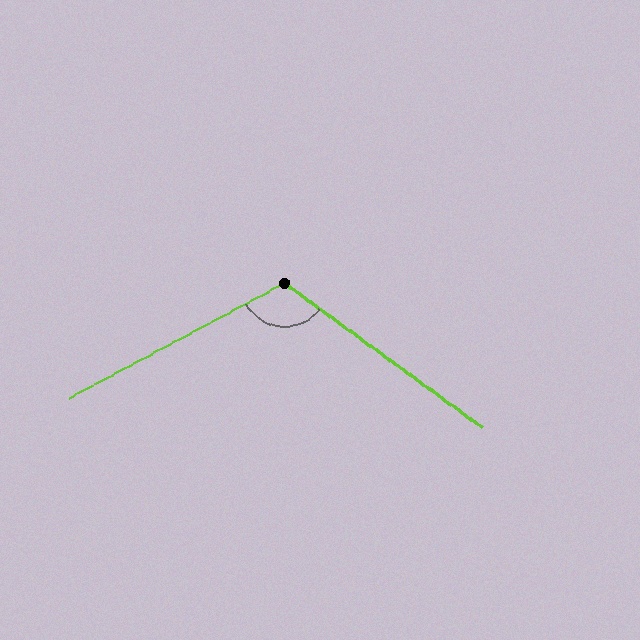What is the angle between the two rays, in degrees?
Approximately 116 degrees.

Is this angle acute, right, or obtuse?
It is obtuse.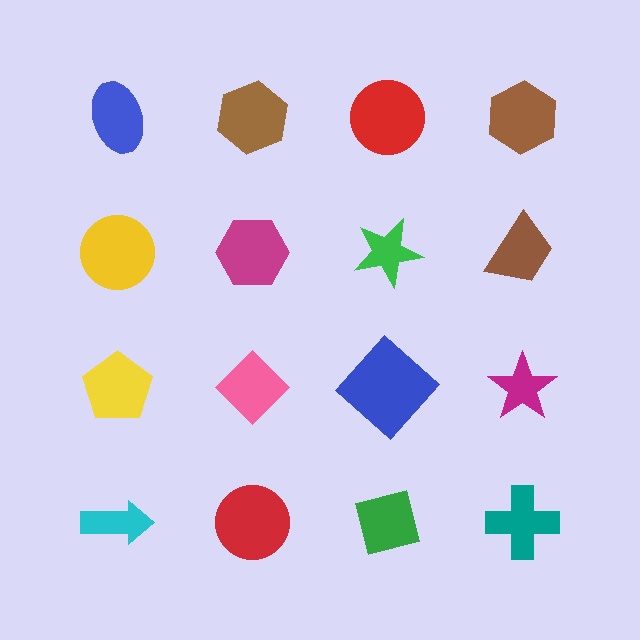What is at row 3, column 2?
A pink diamond.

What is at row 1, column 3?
A red circle.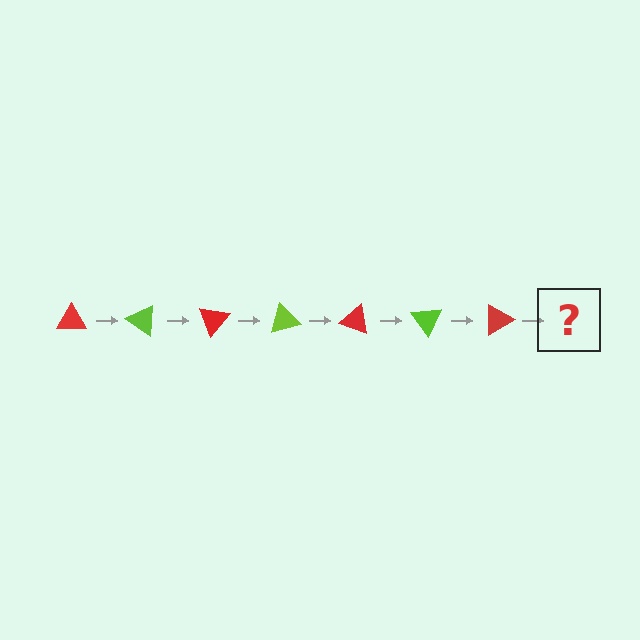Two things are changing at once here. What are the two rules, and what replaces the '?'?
The two rules are that it rotates 35 degrees each step and the color cycles through red and lime. The '?' should be a lime triangle, rotated 245 degrees from the start.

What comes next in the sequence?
The next element should be a lime triangle, rotated 245 degrees from the start.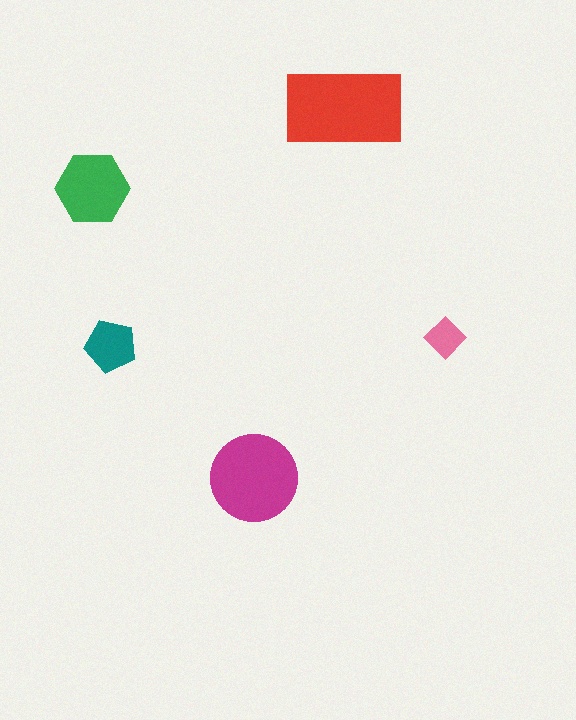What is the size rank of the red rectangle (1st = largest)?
1st.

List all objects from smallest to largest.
The pink diamond, the teal pentagon, the green hexagon, the magenta circle, the red rectangle.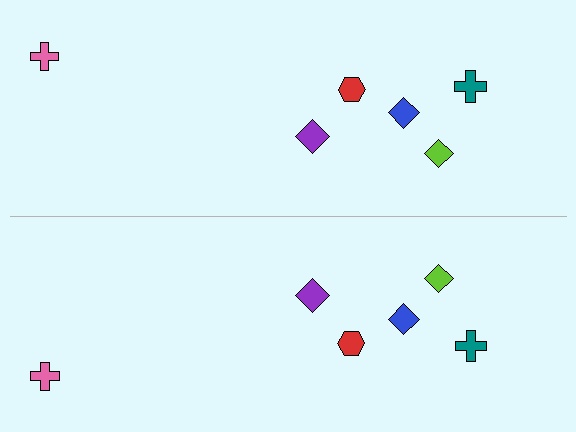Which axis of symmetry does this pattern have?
The pattern has a horizontal axis of symmetry running through the center of the image.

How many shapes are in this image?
There are 12 shapes in this image.